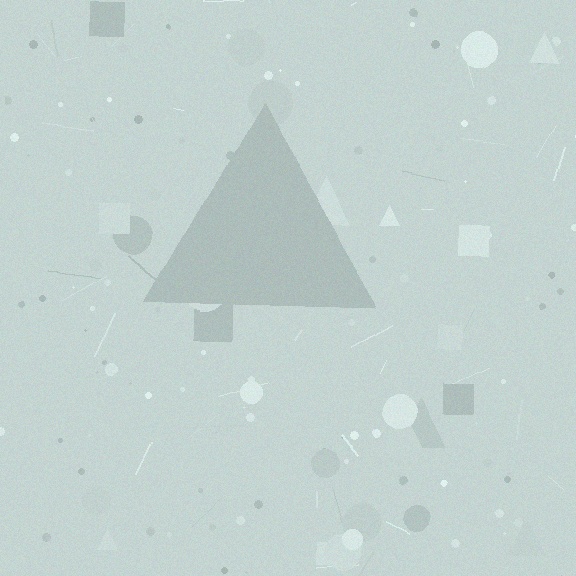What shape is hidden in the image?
A triangle is hidden in the image.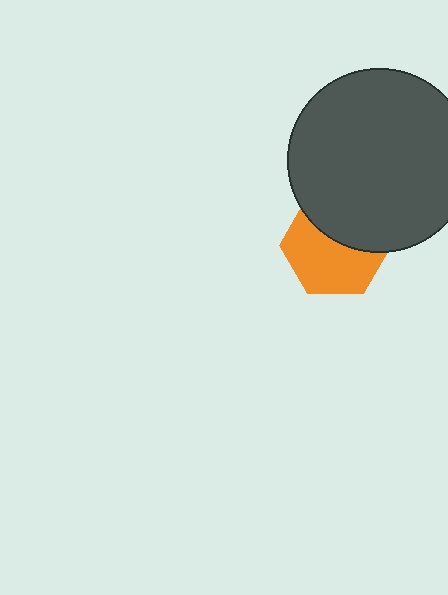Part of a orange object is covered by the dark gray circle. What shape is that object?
It is a hexagon.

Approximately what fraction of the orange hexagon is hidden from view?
Roughly 42% of the orange hexagon is hidden behind the dark gray circle.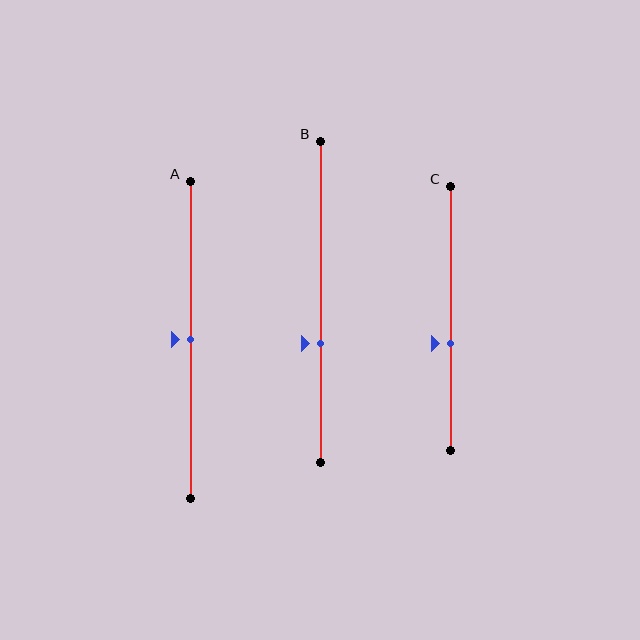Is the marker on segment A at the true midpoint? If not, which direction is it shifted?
Yes, the marker on segment A is at the true midpoint.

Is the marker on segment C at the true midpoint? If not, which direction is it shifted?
No, the marker on segment C is shifted downward by about 10% of the segment length.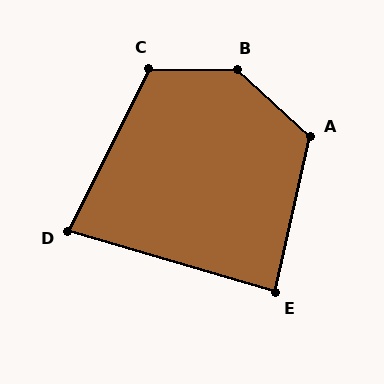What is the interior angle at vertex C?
Approximately 116 degrees (obtuse).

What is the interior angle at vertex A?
Approximately 120 degrees (obtuse).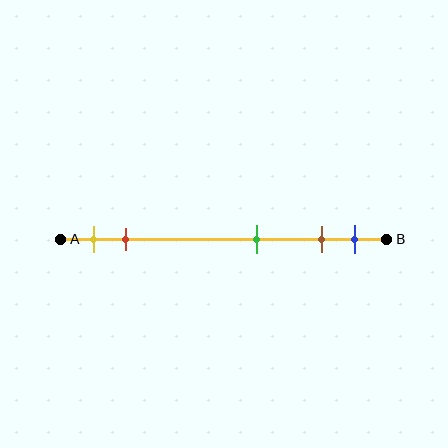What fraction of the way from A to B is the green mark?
The green mark is approximately 60% (0.6) of the way from A to B.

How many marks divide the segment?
There are 5 marks dividing the segment.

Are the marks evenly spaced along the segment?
No, the marks are not evenly spaced.